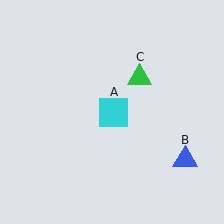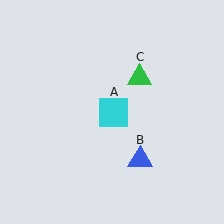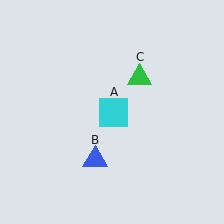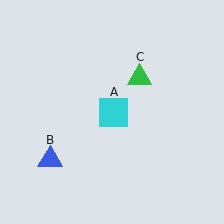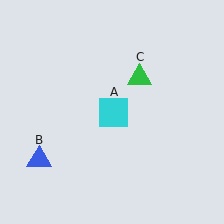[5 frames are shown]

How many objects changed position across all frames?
1 object changed position: blue triangle (object B).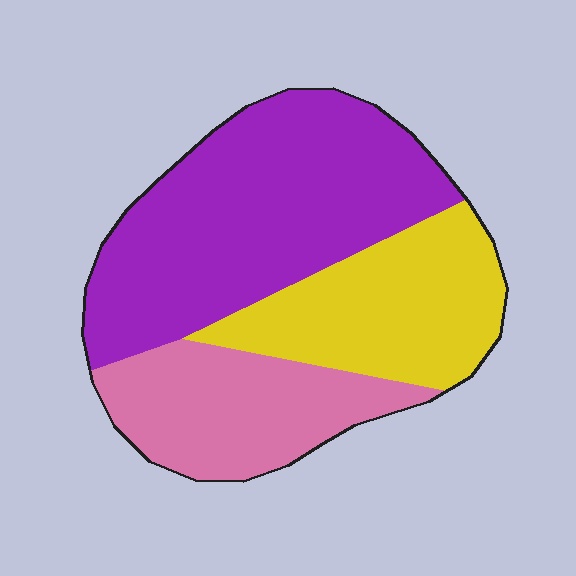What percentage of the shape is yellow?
Yellow covers roughly 25% of the shape.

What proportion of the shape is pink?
Pink covers about 25% of the shape.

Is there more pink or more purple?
Purple.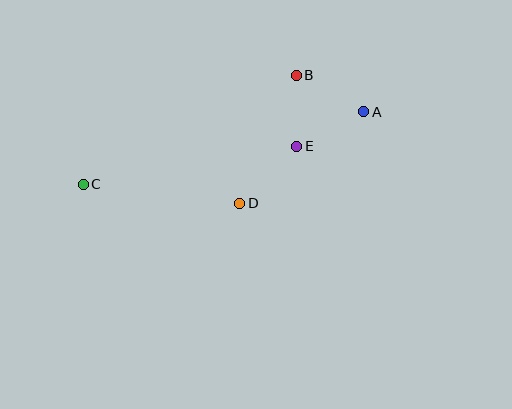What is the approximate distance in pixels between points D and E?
The distance between D and E is approximately 80 pixels.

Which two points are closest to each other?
Points B and E are closest to each other.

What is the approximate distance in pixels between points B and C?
The distance between B and C is approximately 239 pixels.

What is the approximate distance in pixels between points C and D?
The distance between C and D is approximately 158 pixels.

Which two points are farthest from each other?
Points A and C are farthest from each other.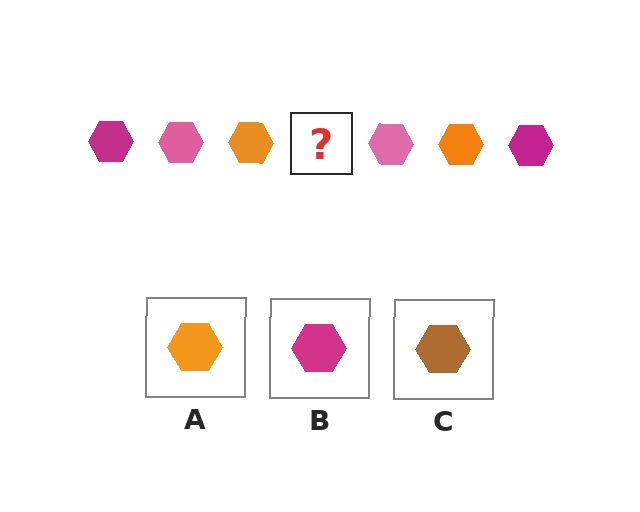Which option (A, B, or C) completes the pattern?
B.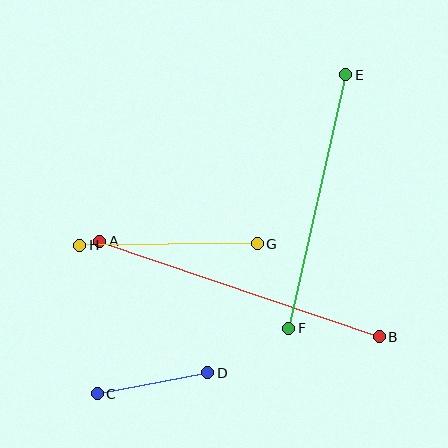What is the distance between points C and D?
The distance is approximately 112 pixels.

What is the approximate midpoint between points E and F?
The midpoint is at approximately (317, 202) pixels.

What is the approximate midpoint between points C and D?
The midpoint is at approximately (153, 383) pixels.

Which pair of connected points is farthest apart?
Points A and B are farthest apart.